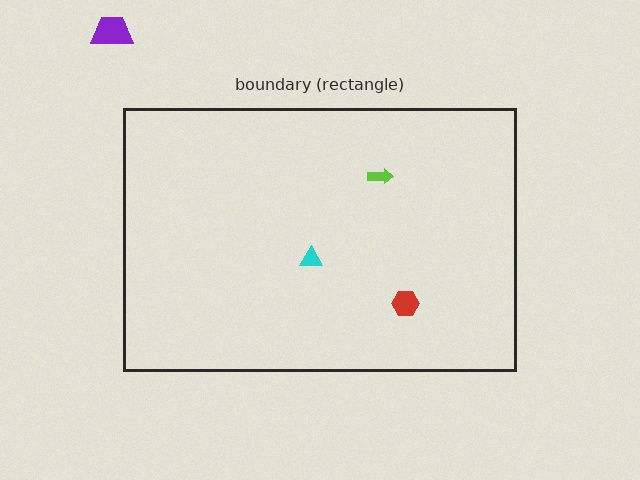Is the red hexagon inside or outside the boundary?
Inside.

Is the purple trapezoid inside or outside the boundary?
Outside.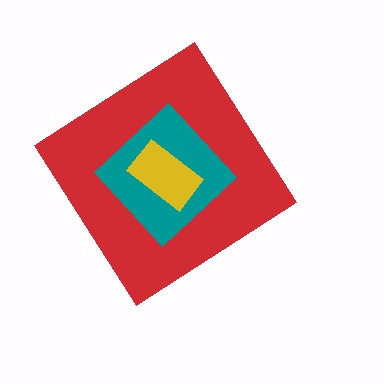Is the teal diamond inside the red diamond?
Yes.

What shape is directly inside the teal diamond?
The yellow rectangle.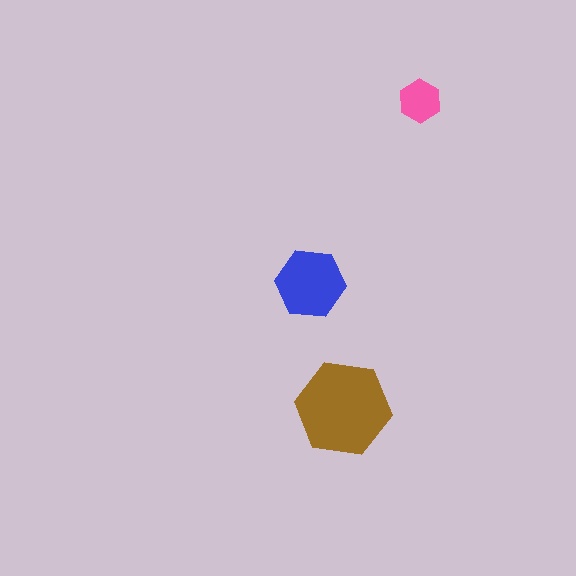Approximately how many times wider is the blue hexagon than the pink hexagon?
About 1.5 times wider.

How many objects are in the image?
There are 3 objects in the image.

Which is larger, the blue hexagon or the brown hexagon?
The brown one.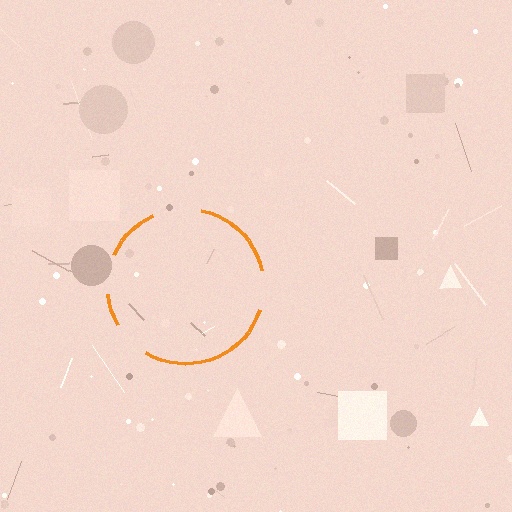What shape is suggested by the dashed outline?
The dashed outline suggests a circle.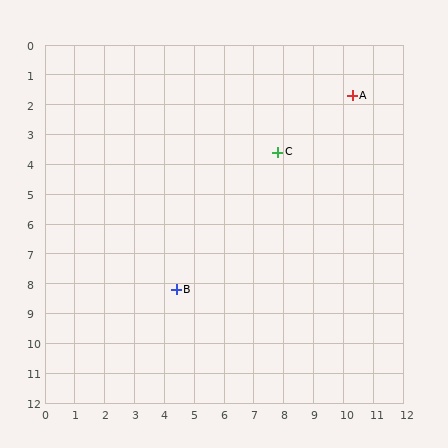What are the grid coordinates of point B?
Point B is at approximately (4.4, 8.2).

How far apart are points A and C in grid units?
Points A and C are about 3.1 grid units apart.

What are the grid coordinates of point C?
Point C is at approximately (7.8, 3.6).